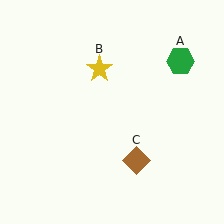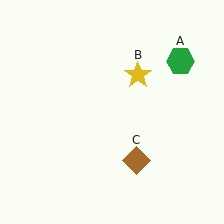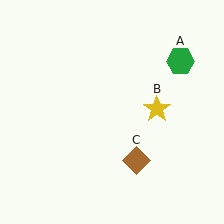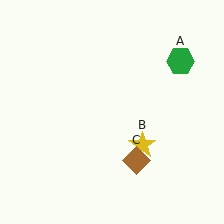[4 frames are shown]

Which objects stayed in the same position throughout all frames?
Green hexagon (object A) and brown diamond (object C) remained stationary.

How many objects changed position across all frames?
1 object changed position: yellow star (object B).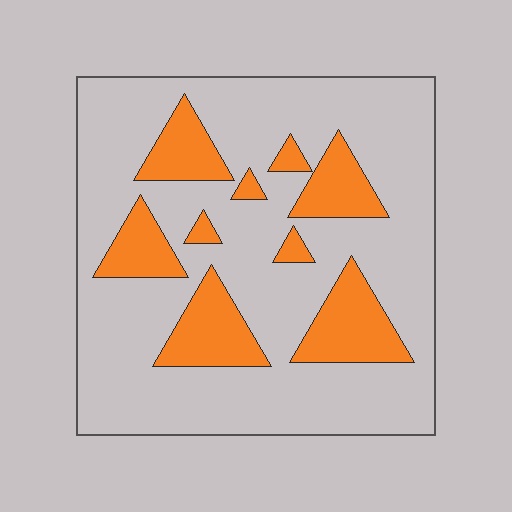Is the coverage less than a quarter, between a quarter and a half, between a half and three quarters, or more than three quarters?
Less than a quarter.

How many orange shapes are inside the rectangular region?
9.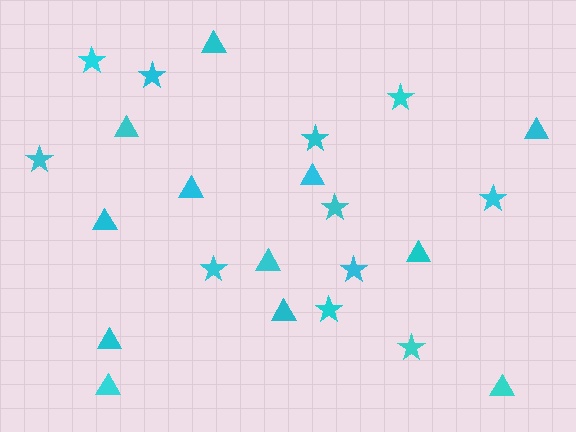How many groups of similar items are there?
There are 2 groups: one group of triangles (12) and one group of stars (11).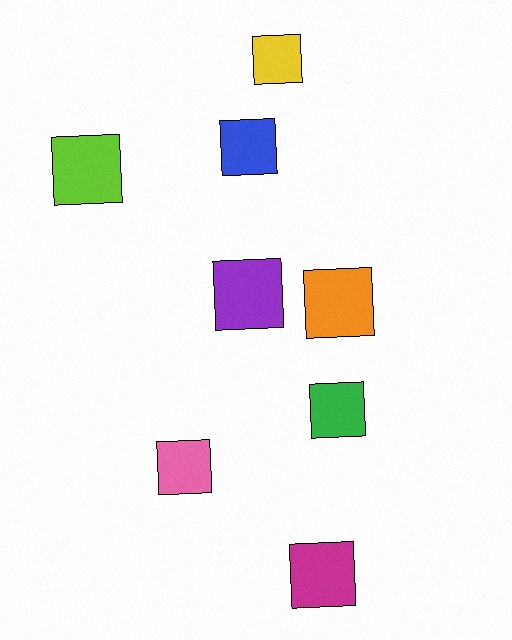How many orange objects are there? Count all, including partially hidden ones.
There is 1 orange object.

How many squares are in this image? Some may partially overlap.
There are 8 squares.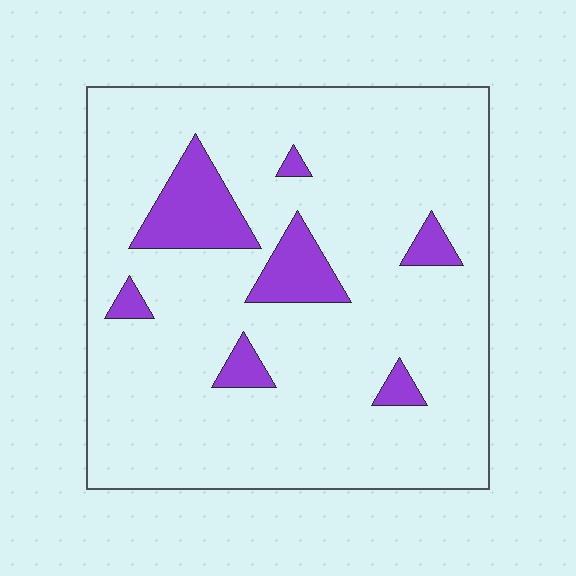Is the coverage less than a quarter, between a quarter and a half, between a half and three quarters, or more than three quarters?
Less than a quarter.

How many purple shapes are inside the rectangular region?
7.